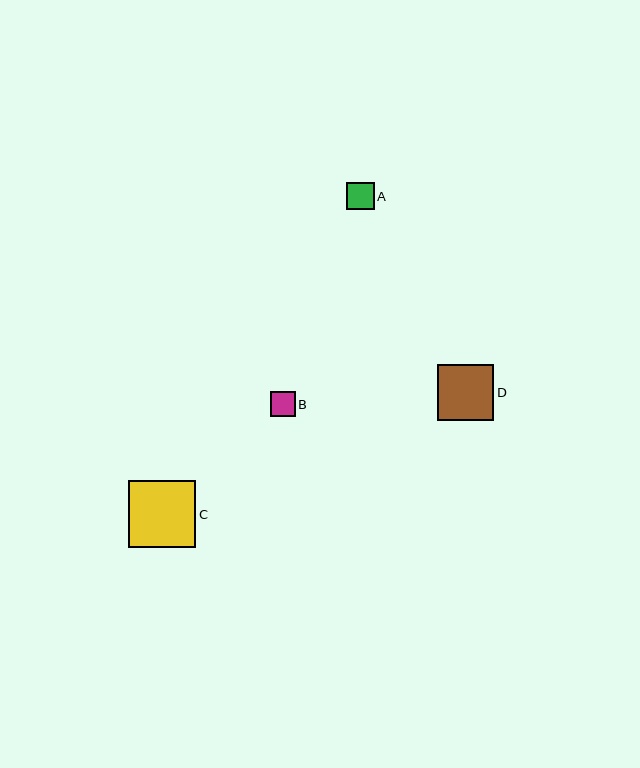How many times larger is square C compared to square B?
Square C is approximately 2.7 times the size of square B.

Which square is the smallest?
Square B is the smallest with a size of approximately 25 pixels.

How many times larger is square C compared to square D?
Square C is approximately 1.2 times the size of square D.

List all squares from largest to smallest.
From largest to smallest: C, D, A, B.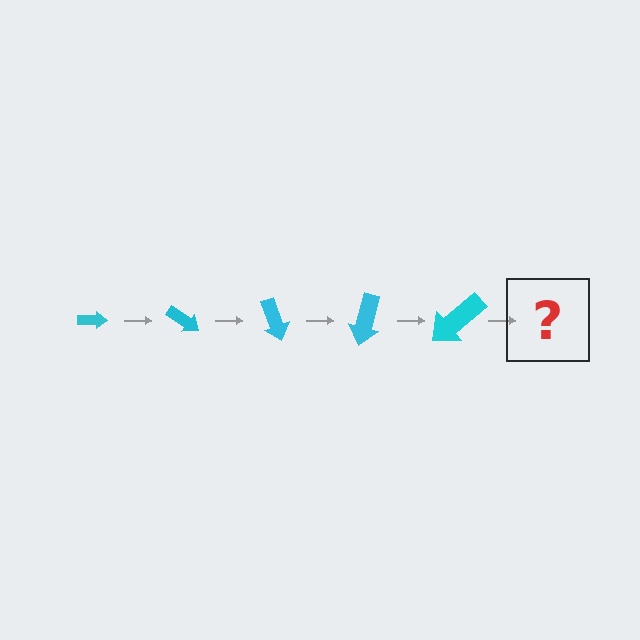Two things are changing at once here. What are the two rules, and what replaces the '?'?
The two rules are that the arrow grows larger each step and it rotates 35 degrees each step. The '?' should be an arrow, larger than the previous one and rotated 175 degrees from the start.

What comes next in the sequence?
The next element should be an arrow, larger than the previous one and rotated 175 degrees from the start.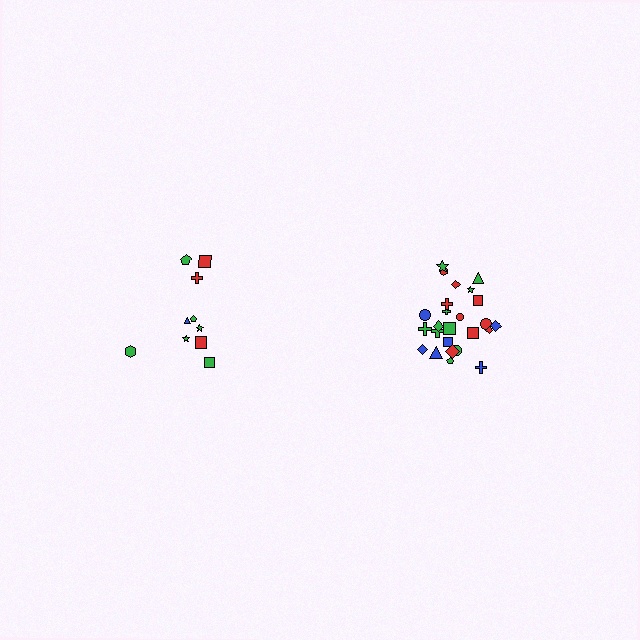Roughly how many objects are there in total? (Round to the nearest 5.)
Roughly 35 objects in total.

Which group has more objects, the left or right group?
The right group.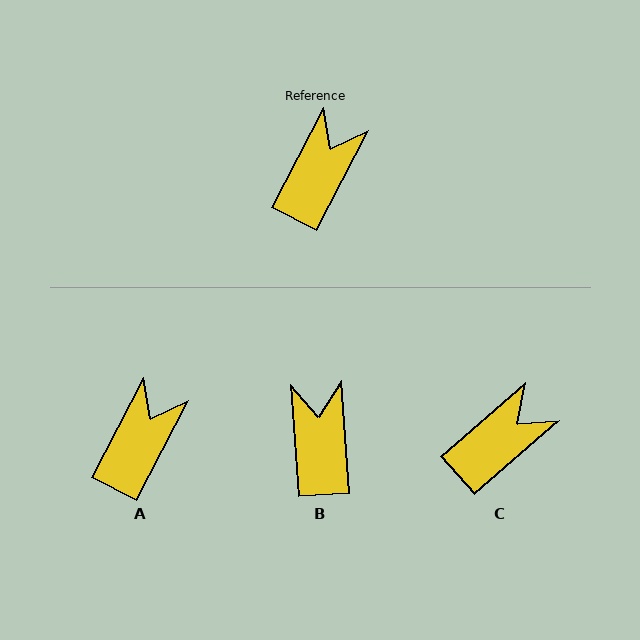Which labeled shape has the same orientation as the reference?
A.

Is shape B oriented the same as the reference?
No, it is off by about 32 degrees.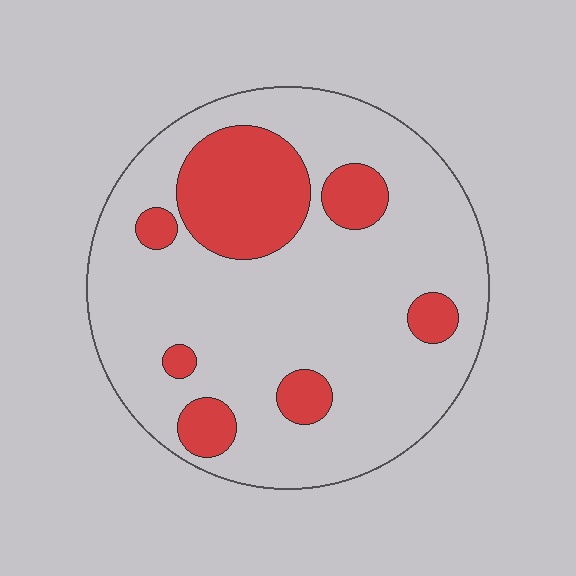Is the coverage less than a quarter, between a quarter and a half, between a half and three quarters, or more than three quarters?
Less than a quarter.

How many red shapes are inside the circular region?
7.